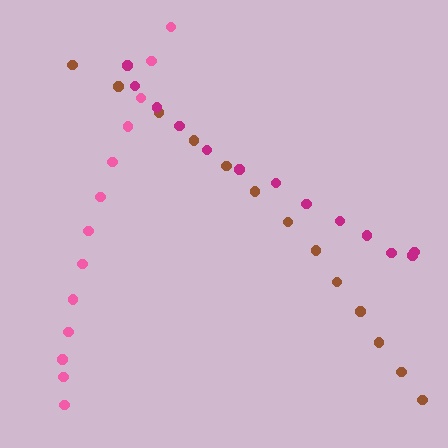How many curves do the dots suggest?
There are 3 distinct paths.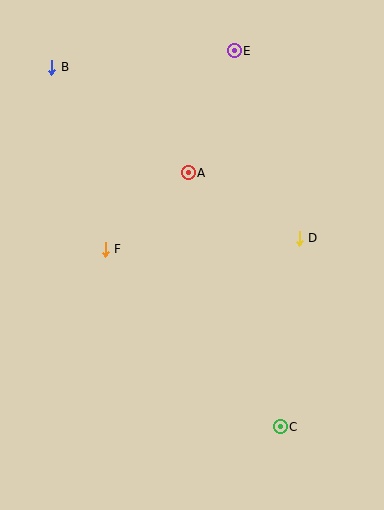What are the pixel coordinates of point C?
Point C is at (280, 427).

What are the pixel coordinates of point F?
Point F is at (105, 249).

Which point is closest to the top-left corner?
Point B is closest to the top-left corner.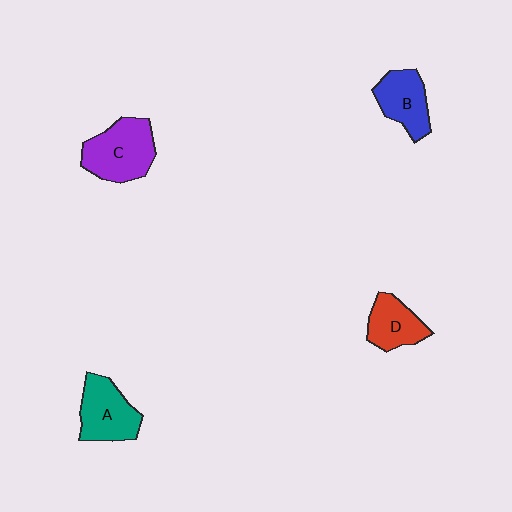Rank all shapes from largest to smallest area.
From largest to smallest: C (purple), A (teal), B (blue), D (red).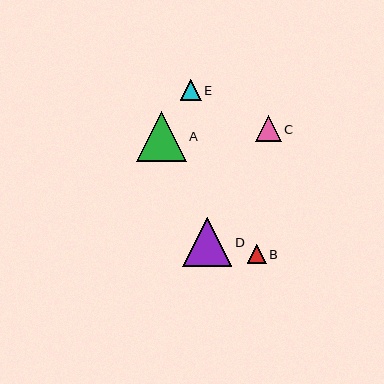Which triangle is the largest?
Triangle A is the largest with a size of approximately 50 pixels.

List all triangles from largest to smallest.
From largest to smallest: A, D, C, E, B.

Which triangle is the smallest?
Triangle B is the smallest with a size of approximately 19 pixels.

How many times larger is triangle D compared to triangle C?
Triangle D is approximately 1.9 times the size of triangle C.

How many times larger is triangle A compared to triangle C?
Triangle A is approximately 1.9 times the size of triangle C.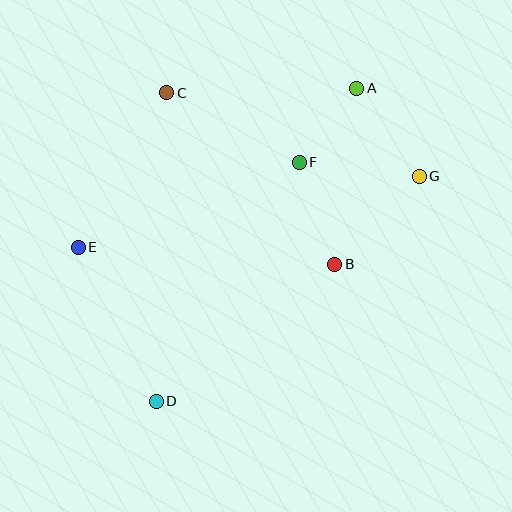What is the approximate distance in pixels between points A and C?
The distance between A and C is approximately 190 pixels.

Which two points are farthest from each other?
Points A and D are farthest from each other.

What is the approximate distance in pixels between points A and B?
The distance between A and B is approximately 178 pixels.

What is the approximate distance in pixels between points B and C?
The distance between B and C is approximately 240 pixels.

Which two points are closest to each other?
Points A and F are closest to each other.